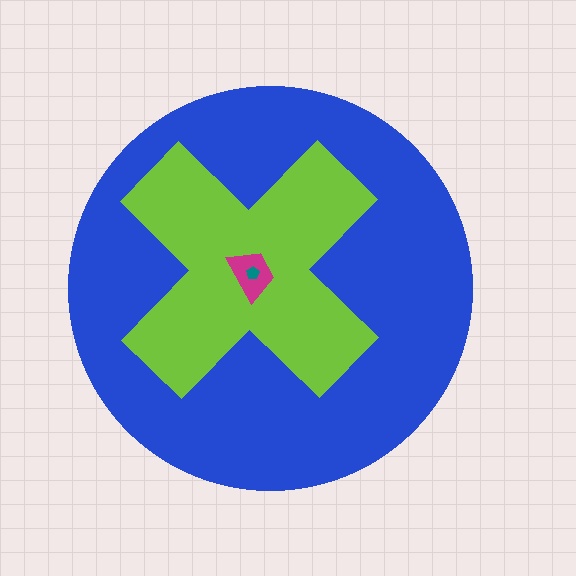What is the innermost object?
The teal pentagon.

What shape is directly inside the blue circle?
The lime cross.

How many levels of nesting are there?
4.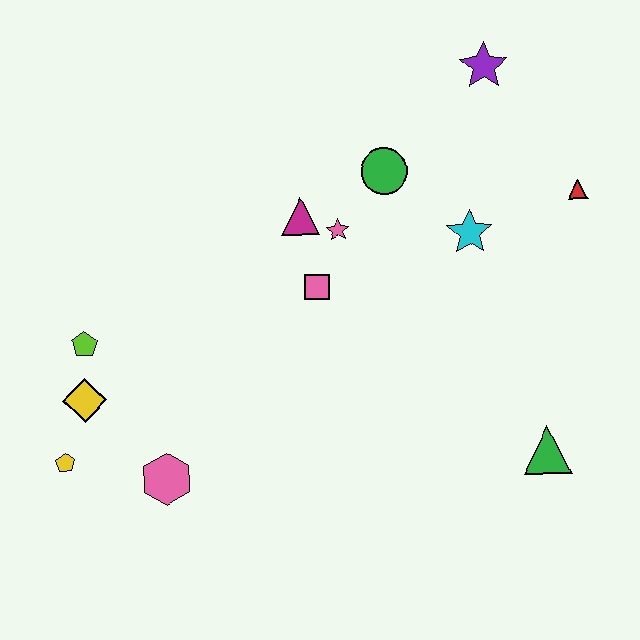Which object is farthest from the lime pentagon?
The red triangle is farthest from the lime pentagon.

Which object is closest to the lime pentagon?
The yellow diamond is closest to the lime pentagon.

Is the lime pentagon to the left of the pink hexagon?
Yes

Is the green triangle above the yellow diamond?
No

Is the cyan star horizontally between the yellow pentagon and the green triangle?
Yes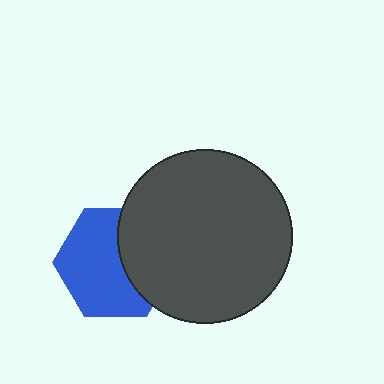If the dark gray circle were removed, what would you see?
You would see the complete blue hexagon.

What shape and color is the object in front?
The object in front is a dark gray circle.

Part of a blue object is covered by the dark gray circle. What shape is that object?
It is a hexagon.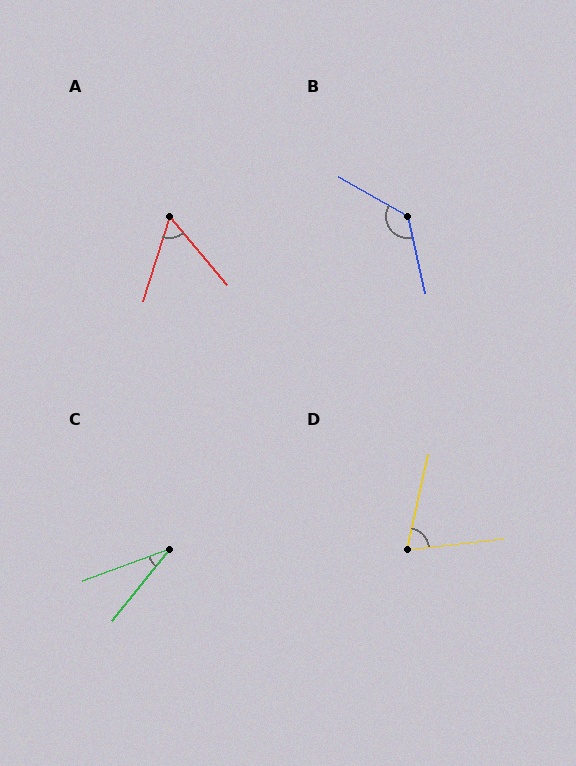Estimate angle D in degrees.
Approximately 71 degrees.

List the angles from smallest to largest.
C (31°), A (57°), D (71°), B (132°).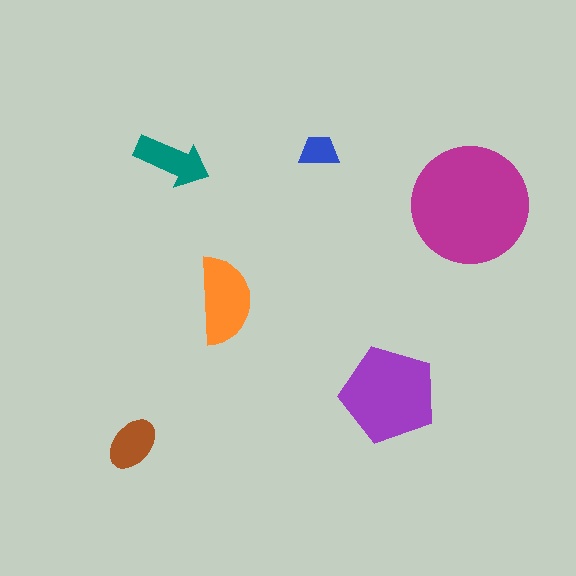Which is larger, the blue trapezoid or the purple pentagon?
The purple pentagon.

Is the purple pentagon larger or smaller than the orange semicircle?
Larger.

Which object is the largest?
The magenta circle.